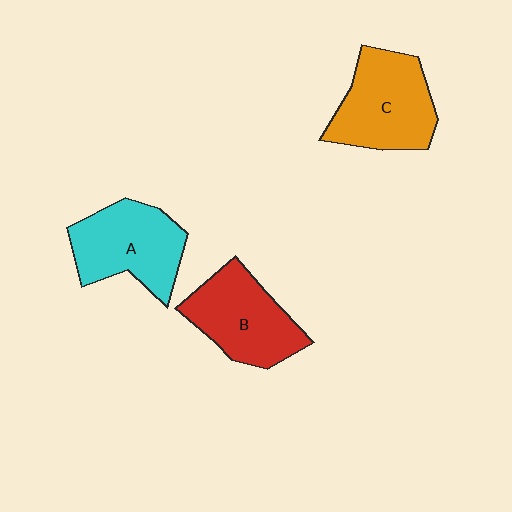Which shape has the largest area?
Shape C (orange).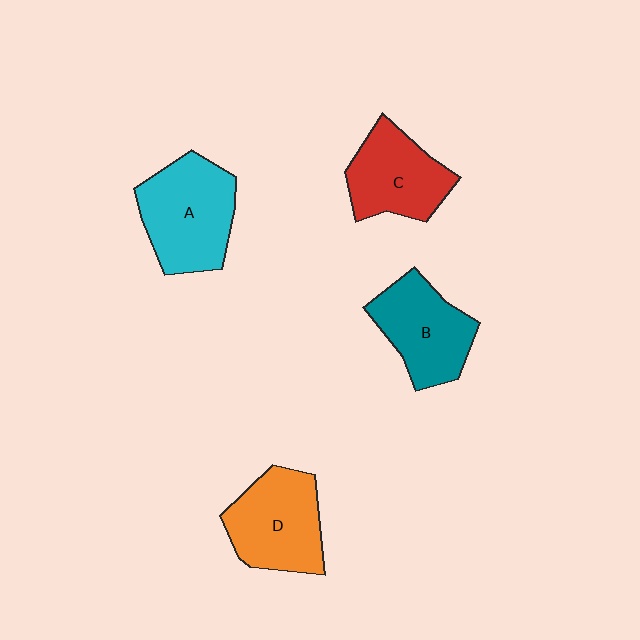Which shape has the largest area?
Shape A (cyan).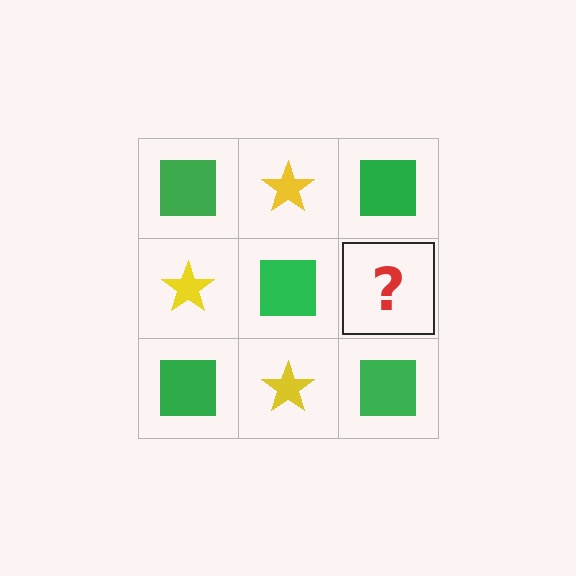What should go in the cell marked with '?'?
The missing cell should contain a yellow star.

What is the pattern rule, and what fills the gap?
The rule is that it alternates green square and yellow star in a checkerboard pattern. The gap should be filled with a yellow star.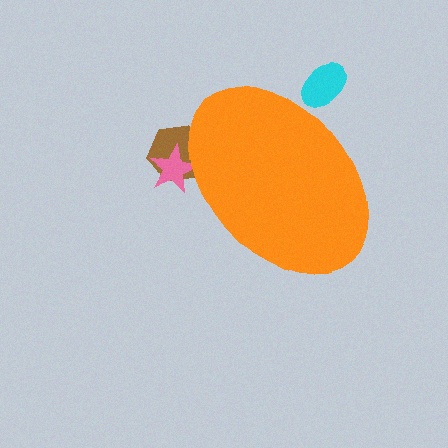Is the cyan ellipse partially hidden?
Yes, the cyan ellipse is partially hidden behind the orange ellipse.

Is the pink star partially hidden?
Yes, the pink star is partially hidden behind the orange ellipse.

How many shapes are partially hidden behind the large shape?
3 shapes are partially hidden.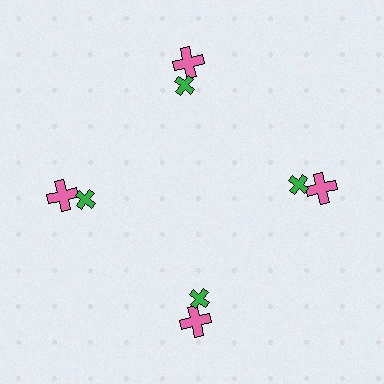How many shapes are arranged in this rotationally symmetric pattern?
There are 8 shapes, arranged in 4 groups of 2.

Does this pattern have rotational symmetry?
Yes, this pattern has 4-fold rotational symmetry. It looks the same after rotating 90 degrees around the center.